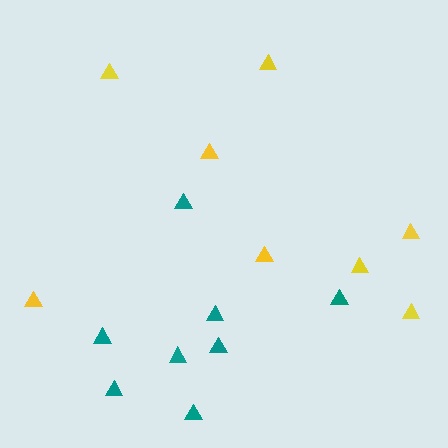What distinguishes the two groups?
There are 2 groups: one group of yellow triangles (8) and one group of teal triangles (8).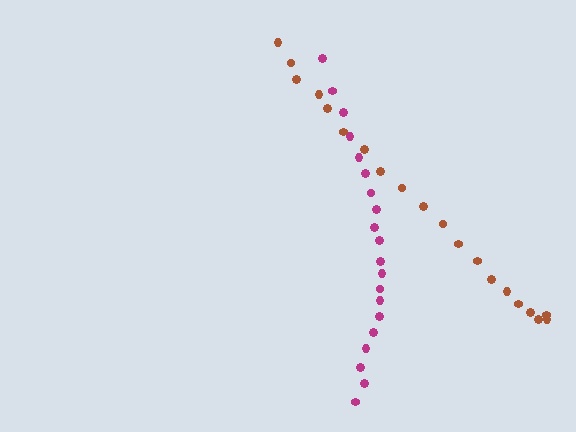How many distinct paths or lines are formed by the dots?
There are 2 distinct paths.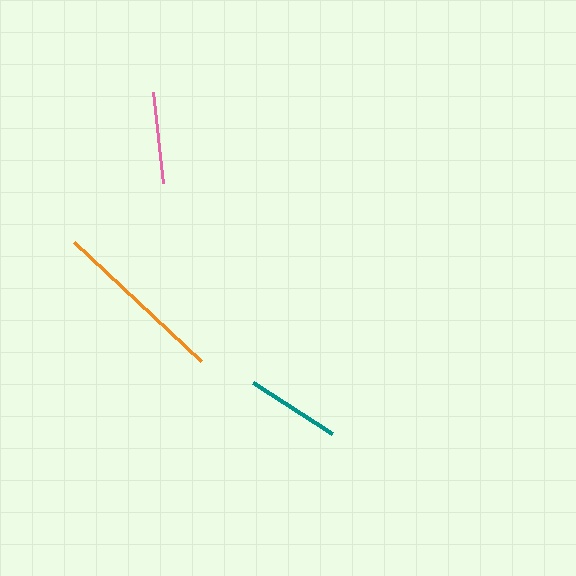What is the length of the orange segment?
The orange segment is approximately 174 pixels long.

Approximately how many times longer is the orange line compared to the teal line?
The orange line is approximately 1.9 times the length of the teal line.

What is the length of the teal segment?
The teal segment is approximately 94 pixels long.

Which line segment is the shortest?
The pink line is the shortest at approximately 91 pixels.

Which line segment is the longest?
The orange line is the longest at approximately 174 pixels.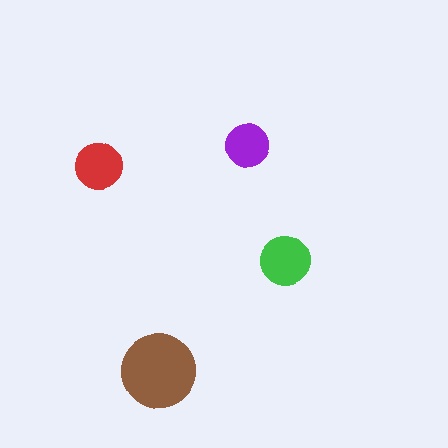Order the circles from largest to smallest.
the brown one, the green one, the red one, the purple one.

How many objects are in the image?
There are 4 objects in the image.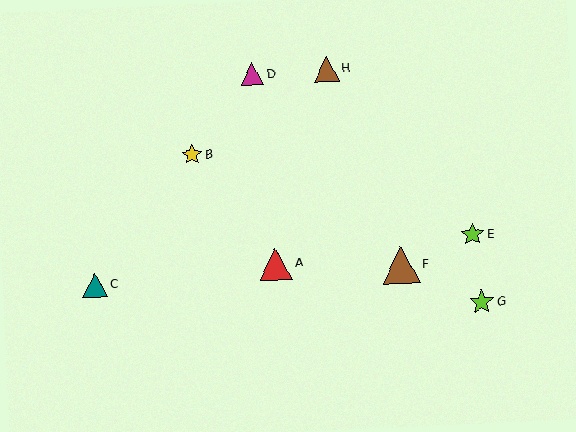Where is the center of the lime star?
The center of the lime star is at (473, 235).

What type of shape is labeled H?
Shape H is a brown triangle.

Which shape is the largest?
The brown triangle (labeled F) is the largest.